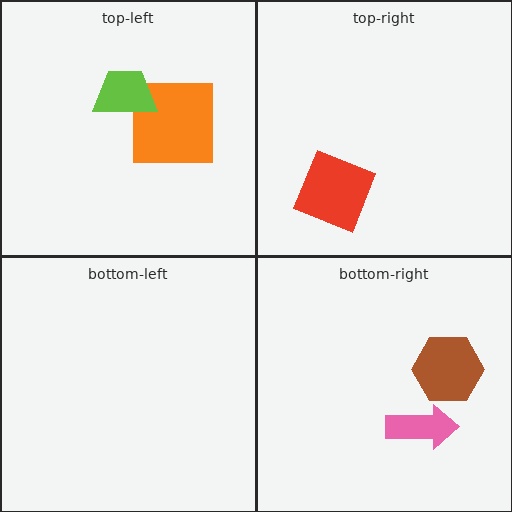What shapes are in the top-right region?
The red diamond.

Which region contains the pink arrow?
The bottom-right region.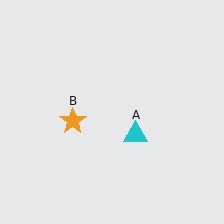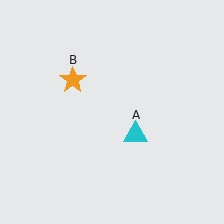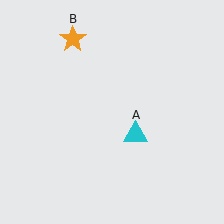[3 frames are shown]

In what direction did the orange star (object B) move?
The orange star (object B) moved up.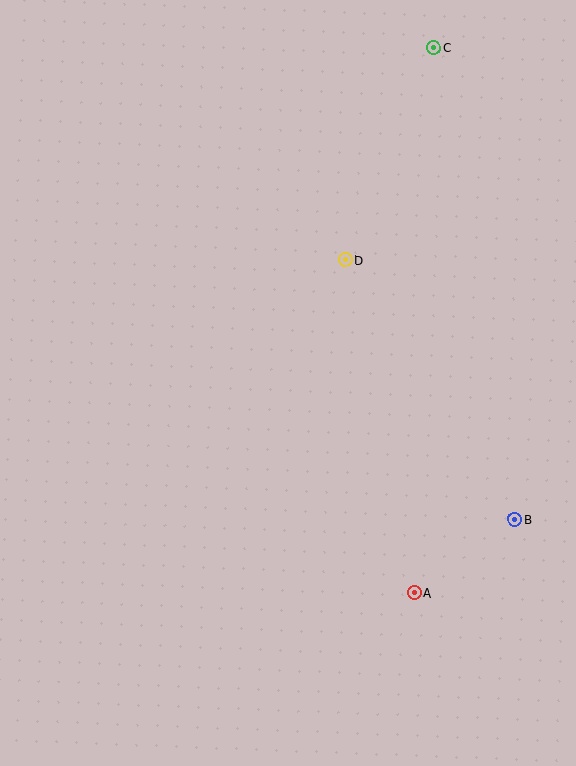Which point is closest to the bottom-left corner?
Point A is closest to the bottom-left corner.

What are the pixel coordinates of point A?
Point A is at (414, 592).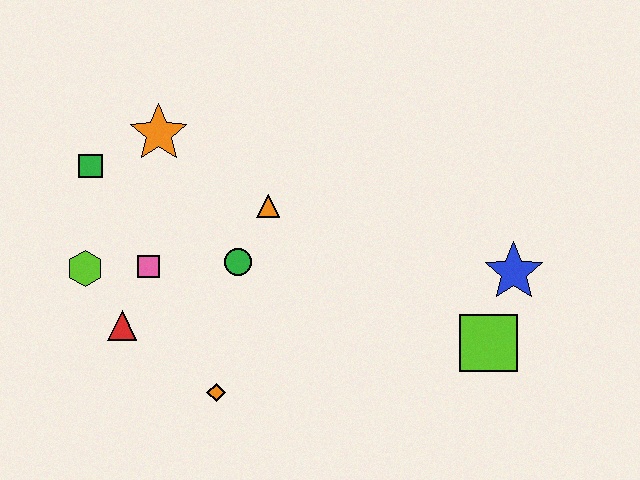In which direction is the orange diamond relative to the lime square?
The orange diamond is to the left of the lime square.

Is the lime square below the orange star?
Yes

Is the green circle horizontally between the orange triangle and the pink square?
Yes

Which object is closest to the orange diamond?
The red triangle is closest to the orange diamond.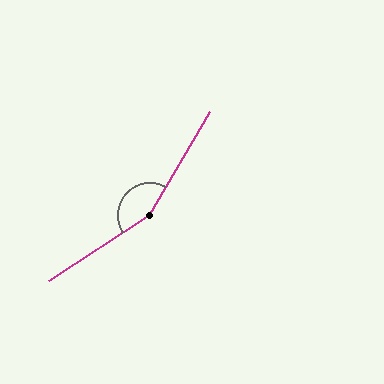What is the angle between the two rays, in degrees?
Approximately 153 degrees.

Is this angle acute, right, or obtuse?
It is obtuse.